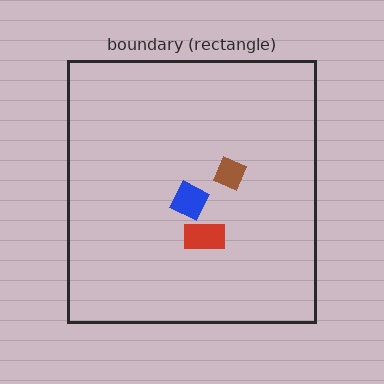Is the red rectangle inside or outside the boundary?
Inside.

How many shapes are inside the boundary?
3 inside, 0 outside.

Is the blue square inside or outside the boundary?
Inside.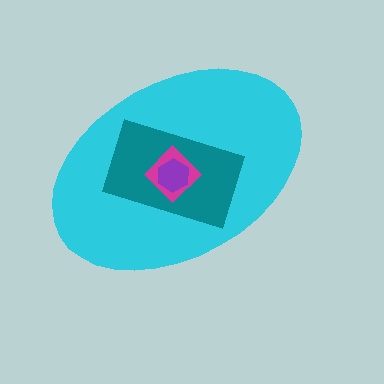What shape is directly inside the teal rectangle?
The magenta diamond.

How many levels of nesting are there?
4.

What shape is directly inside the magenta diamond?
The purple hexagon.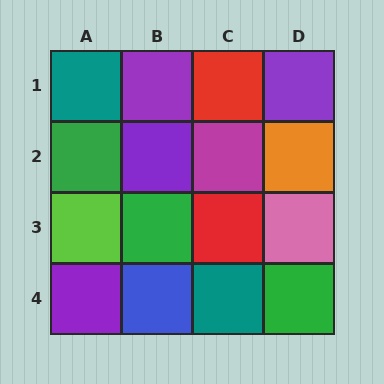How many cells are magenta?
1 cell is magenta.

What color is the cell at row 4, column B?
Blue.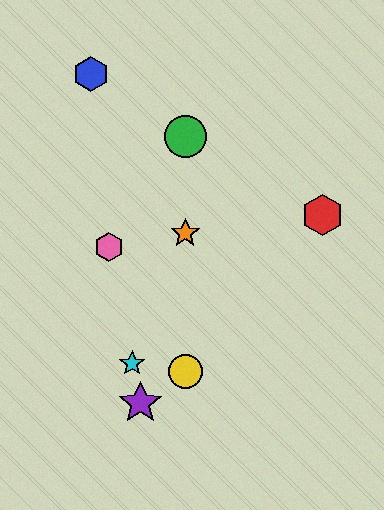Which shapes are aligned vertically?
The green circle, the yellow circle, the orange star are aligned vertically.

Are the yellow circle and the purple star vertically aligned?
No, the yellow circle is at x≈185 and the purple star is at x≈140.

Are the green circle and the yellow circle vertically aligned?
Yes, both are at x≈185.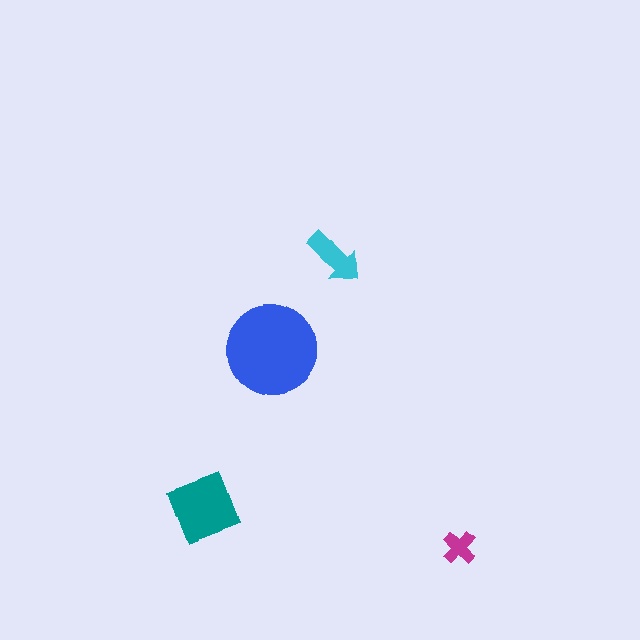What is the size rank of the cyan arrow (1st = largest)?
3rd.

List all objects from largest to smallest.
The blue circle, the teal diamond, the cyan arrow, the magenta cross.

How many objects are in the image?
There are 4 objects in the image.